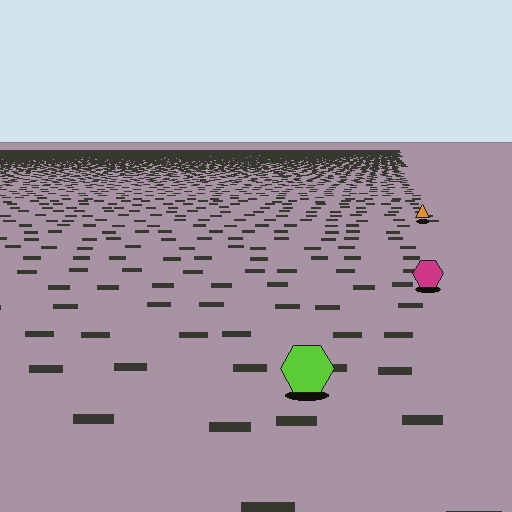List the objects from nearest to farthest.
From nearest to farthest: the lime hexagon, the magenta hexagon, the orange triangle.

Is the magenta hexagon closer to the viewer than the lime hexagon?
No. The lime hexagon is closer — you can tell from the texture gradient: the ground texture is coarser near it.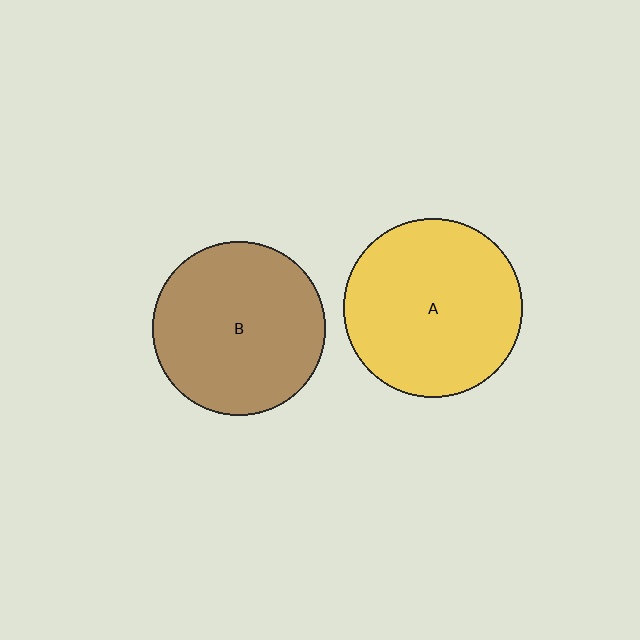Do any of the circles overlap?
No, none of the circles overlap.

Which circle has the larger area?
Circle A (yellow).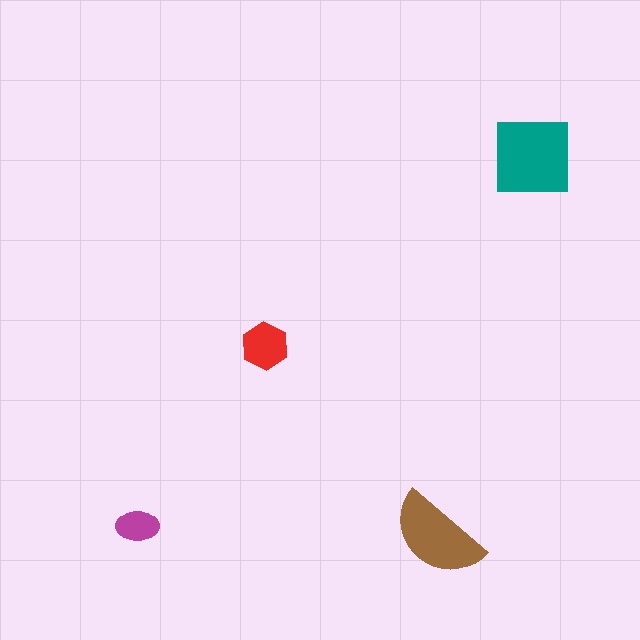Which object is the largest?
The teal square.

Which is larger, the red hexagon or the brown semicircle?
The brown semicircle.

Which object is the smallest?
The magenta ellipse.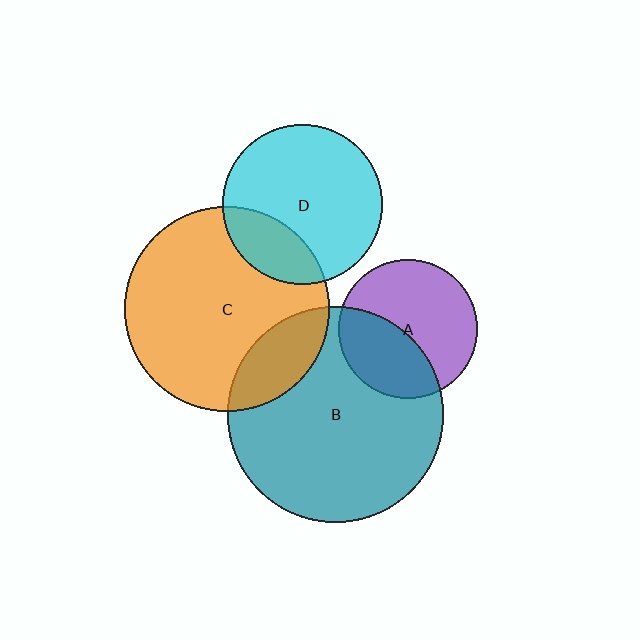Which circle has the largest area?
Circle B (teal).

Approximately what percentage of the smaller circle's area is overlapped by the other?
Approximately 25%.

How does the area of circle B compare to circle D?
Approximately 1.8 times.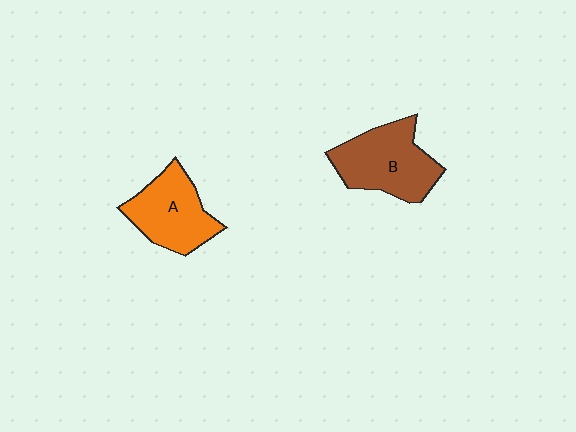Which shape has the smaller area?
Shape A (orange).